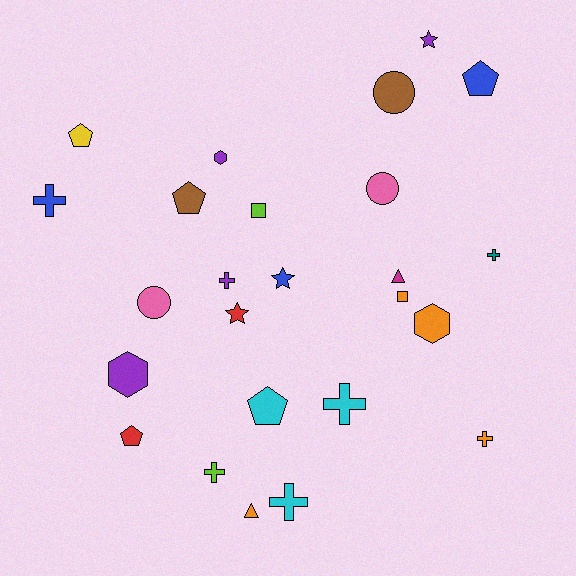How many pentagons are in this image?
There are 5 pentagons.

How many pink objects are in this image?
There are 2 pink objects.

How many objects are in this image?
There are 25 objects.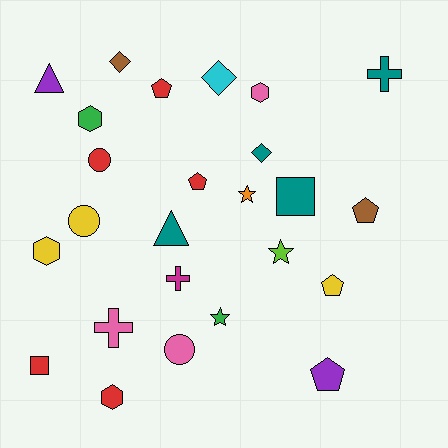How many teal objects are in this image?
There are 4 teal objects.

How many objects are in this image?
There are 25 objects.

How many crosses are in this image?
There are 3 crosses.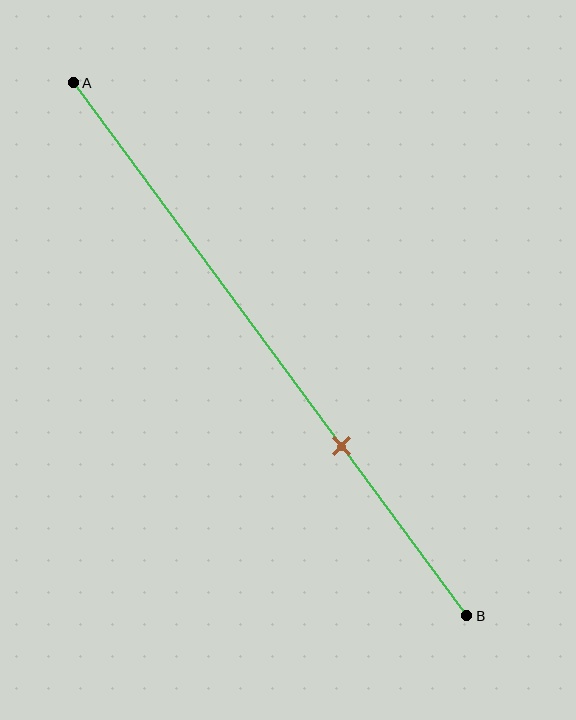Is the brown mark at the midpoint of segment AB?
No, the mark is at about 70% from A, not at the 50% midpoint.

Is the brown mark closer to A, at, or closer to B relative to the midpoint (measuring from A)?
The brown mark is closer to point B than the midpoint of segment AB.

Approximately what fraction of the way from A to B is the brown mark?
The brown mark is approximately 70% of the way from A to B.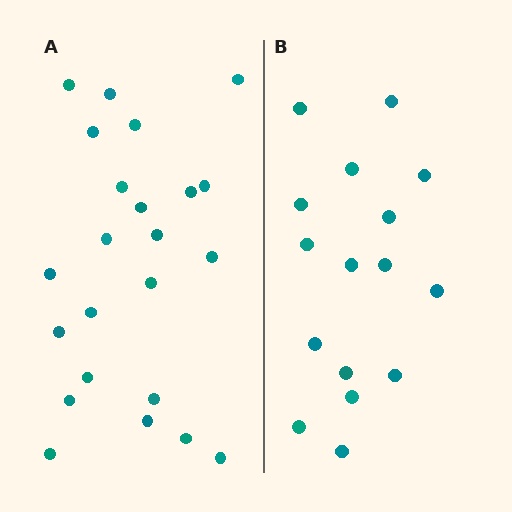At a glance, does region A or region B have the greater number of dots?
Region A (the left region) has more dots.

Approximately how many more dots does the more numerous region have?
Region A has roughly 8 or so more dots than region B.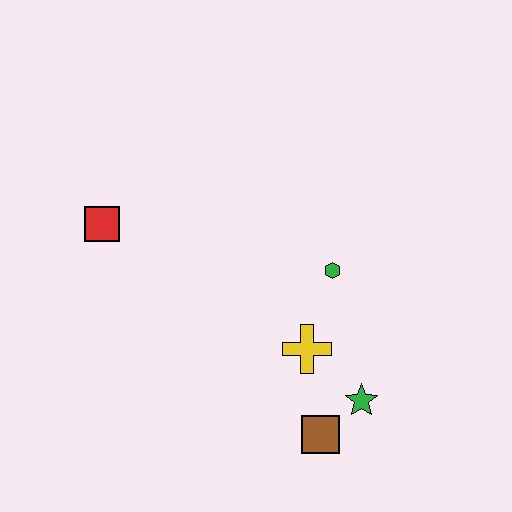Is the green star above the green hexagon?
No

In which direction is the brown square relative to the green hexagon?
The brown square is below the green hexagon.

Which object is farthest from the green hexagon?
The red square is farthest from the green hexagon.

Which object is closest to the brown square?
The green star is closest to the brown square.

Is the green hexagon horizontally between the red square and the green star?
Yes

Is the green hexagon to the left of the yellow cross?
No